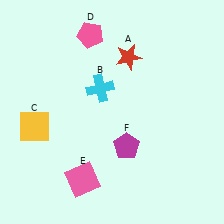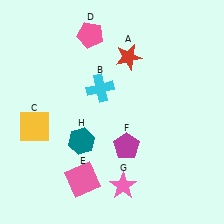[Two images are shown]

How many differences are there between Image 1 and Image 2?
There are 2 differences between the two images.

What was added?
A pink star (G), a teal hexagon (H) were added in Image 2.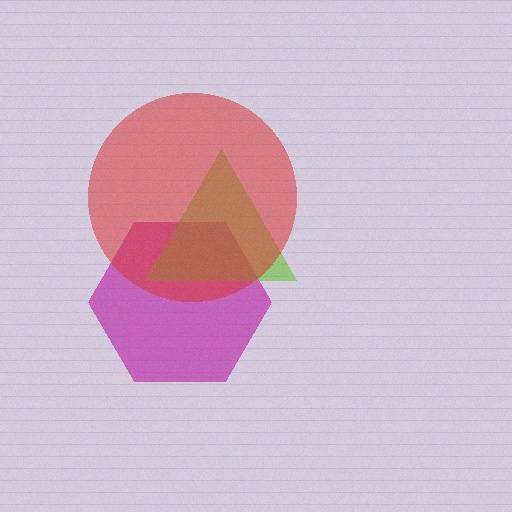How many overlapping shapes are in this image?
There are 3 overlapping shapes in the image.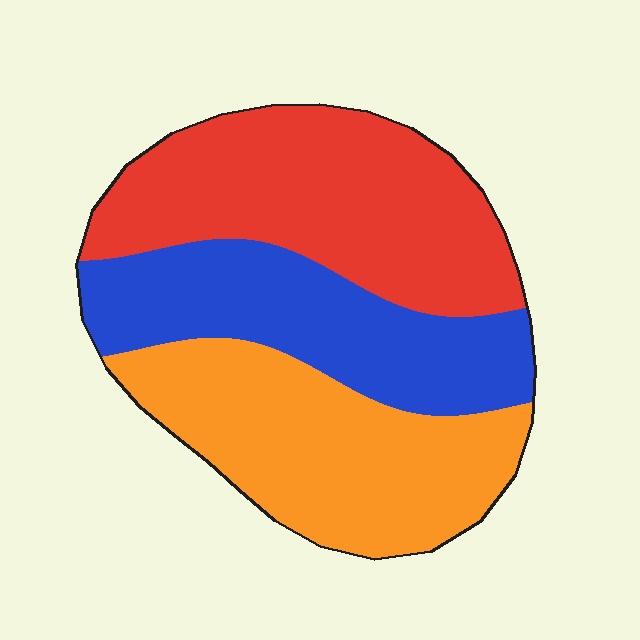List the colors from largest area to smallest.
From largest to smallest: red, orange, blue.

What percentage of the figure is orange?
Orange covers 34% of the figure.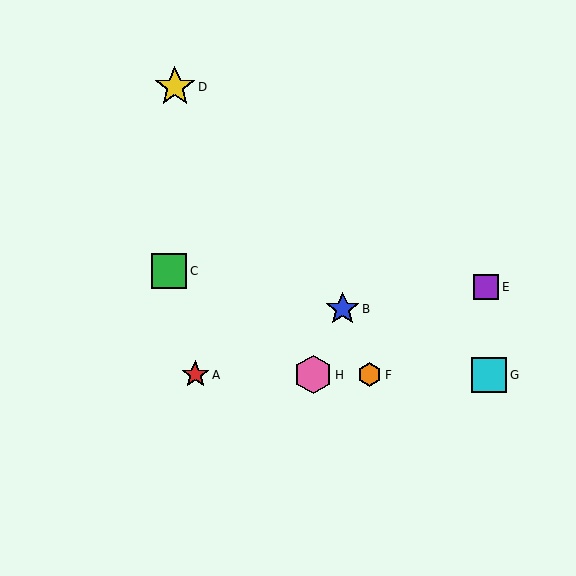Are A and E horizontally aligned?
No, A is at y≈375 and E is at y≈287.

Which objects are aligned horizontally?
Objects A, F, G, H are aligned horizontally.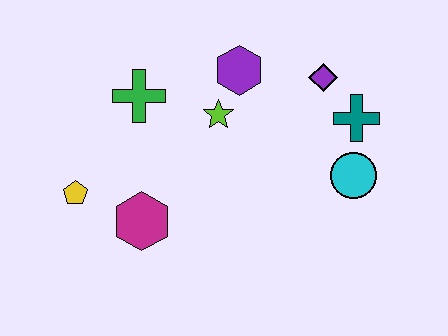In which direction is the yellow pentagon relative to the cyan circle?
The yellow pentagon is to the left of the cyan circle.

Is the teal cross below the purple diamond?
Yes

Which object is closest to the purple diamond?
The teal cross is closest to the purple diamond.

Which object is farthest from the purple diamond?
The yellow pentagon is farthest from the purple diamond.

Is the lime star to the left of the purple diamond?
Yes